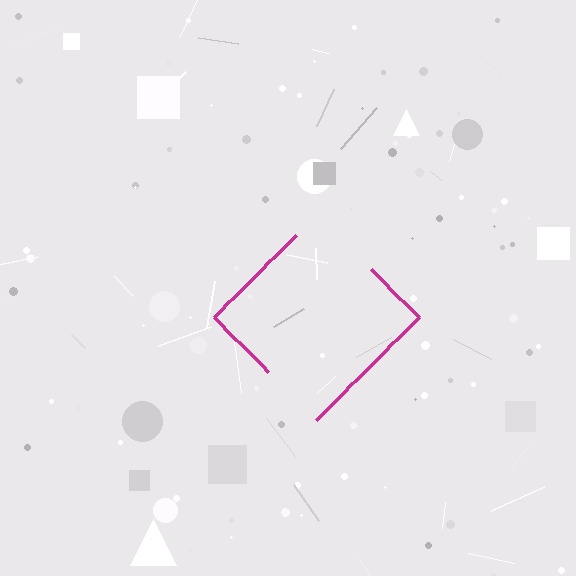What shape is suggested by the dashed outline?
The dashed outline suggests a diamond.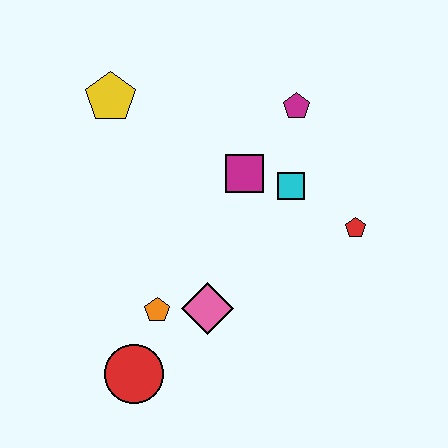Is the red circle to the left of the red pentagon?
Yes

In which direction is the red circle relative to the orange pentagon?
The red circle is below the orange pentagon.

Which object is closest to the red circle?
The orange pentagon is closest to the red circle.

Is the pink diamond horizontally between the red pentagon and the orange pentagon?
Yes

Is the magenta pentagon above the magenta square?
Yes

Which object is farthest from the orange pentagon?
The magenta pentagon is farthest from the orange pentagon.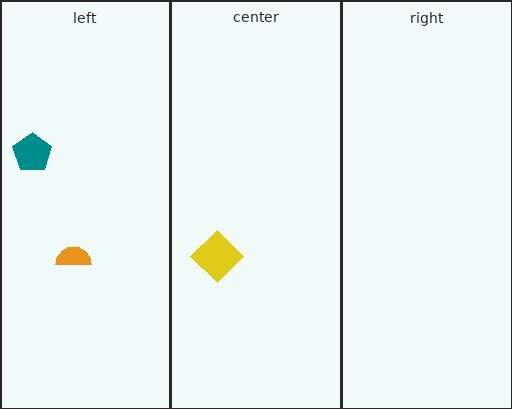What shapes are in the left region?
The teal pentagon, the orange semicircle.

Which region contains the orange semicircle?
The left region.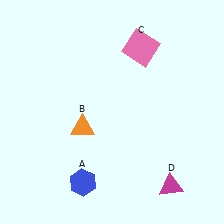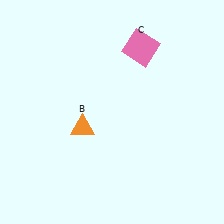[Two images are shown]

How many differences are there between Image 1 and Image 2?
There are 2 differences between the two images.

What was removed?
The magenta triangle (D), the blue hexagon (A) were removed in Image 2.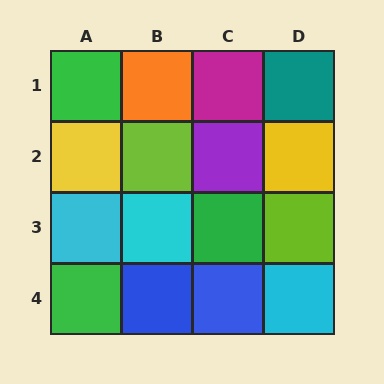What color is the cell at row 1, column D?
Teal.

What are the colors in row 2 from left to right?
Yellow, lime, purple, yellow.